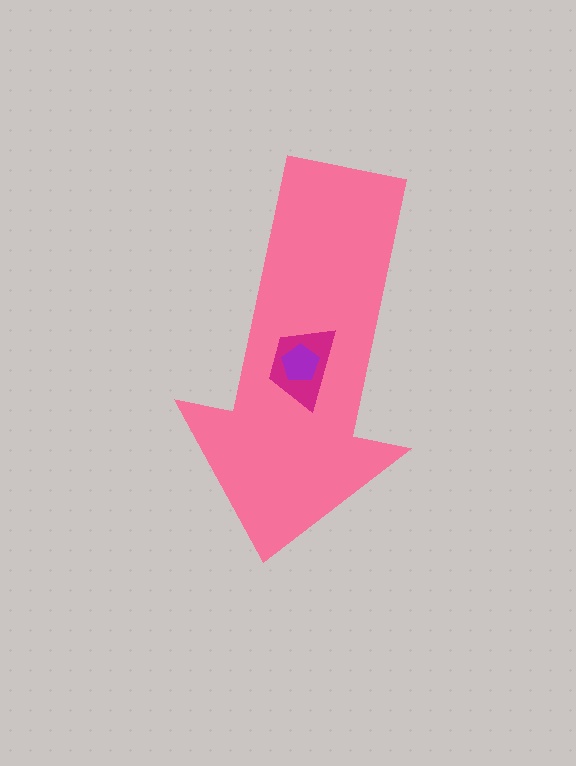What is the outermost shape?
The pink arrow.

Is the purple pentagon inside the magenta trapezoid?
Yes.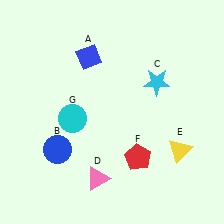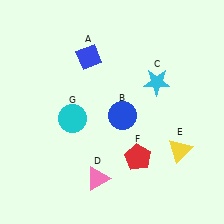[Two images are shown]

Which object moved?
The blue circle (B) moved right.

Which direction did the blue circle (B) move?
The blue circle (B) moved right.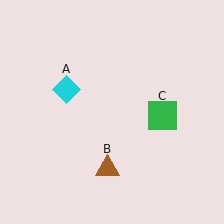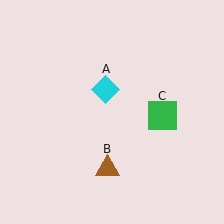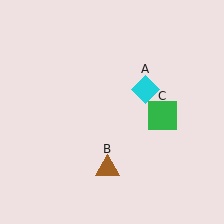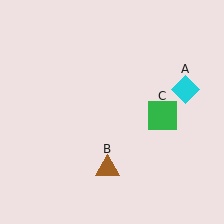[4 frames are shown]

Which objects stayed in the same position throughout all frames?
Brown triangle (object B) and green square (object C) remained stationary.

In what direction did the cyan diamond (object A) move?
The cyan diamond (object A) moved right.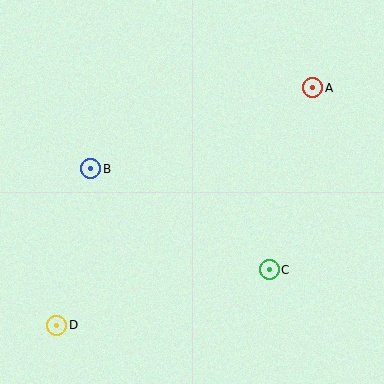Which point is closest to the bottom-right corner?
Point C is closest to the bottom-right corner.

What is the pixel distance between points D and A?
The distance between D and A is 350 pixels.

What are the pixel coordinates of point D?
Point D is at (57, 325).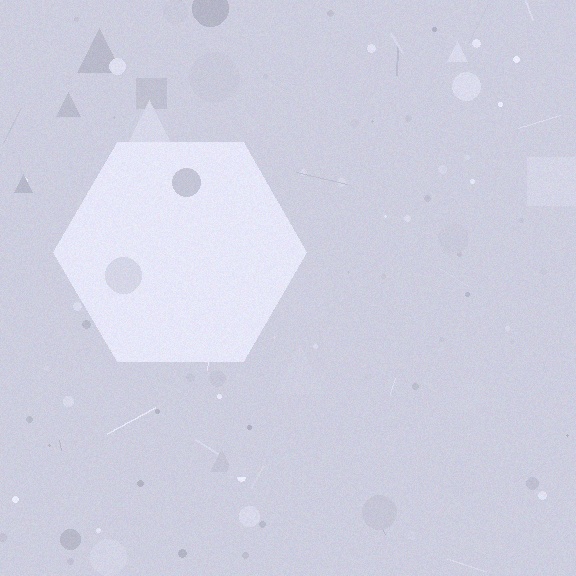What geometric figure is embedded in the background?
A hexagon is embedded in the background.